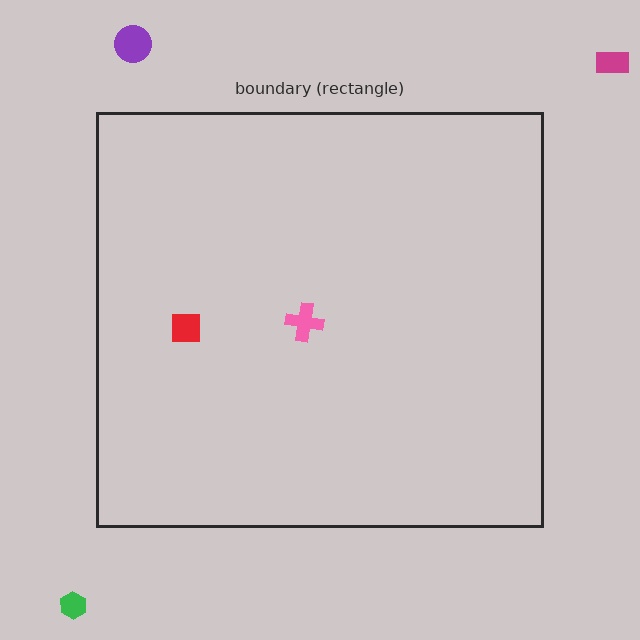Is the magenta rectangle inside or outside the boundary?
Outside.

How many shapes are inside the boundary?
2 inside, 3 outside.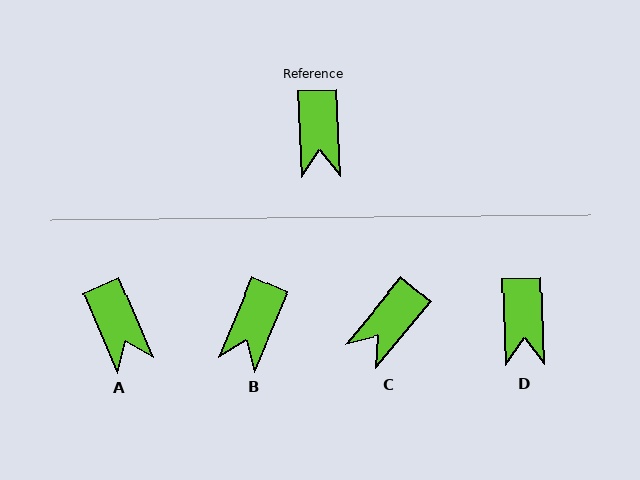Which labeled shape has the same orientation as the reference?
D.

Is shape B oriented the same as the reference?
No, it is off by about 25 degrees.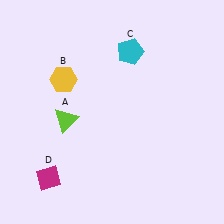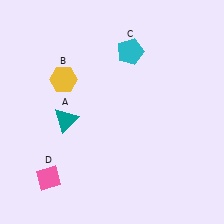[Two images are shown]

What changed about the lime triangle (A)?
In Image 1, A is lime. In Image 2, it changed to teal.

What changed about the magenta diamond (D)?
In Image 1, D is magenta. In Image 2, it changed to pink.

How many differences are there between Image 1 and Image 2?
There are 2 differences between the two images.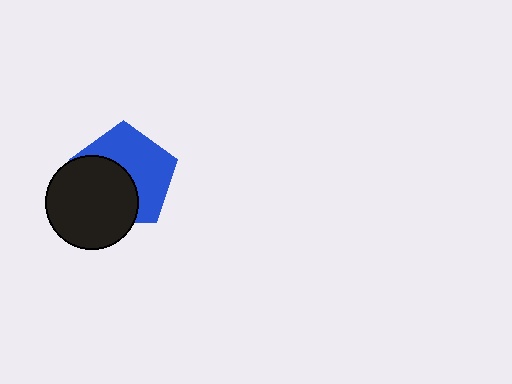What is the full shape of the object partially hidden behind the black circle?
The partially hidden object is a blue pentagon.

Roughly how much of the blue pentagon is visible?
About half of it is visible (roughly 54%).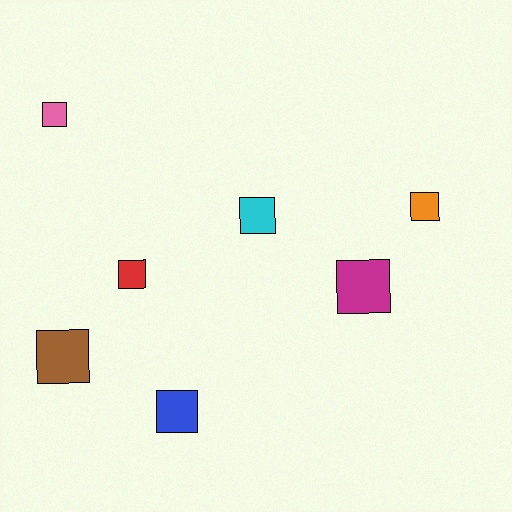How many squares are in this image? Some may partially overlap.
There are 7 squares.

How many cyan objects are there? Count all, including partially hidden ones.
There is 1 cyan object.